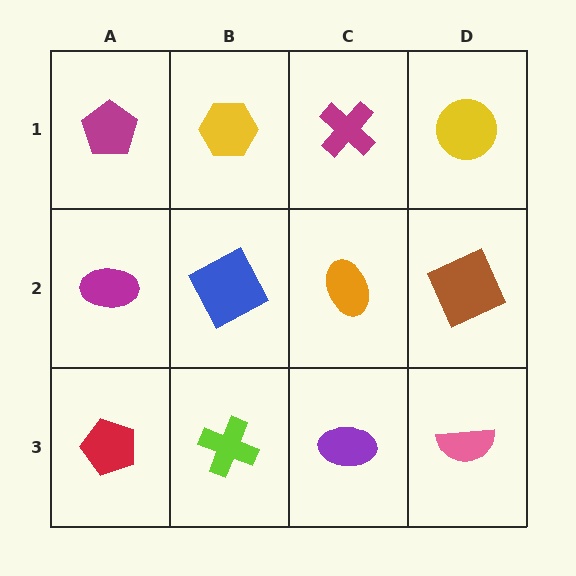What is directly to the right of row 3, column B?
A purple ellipse.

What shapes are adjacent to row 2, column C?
A magenta cross (row 1, column C), a purple ellipse (row 3, column C), a blue square (row 2, column B), a brown square (row 2, column D).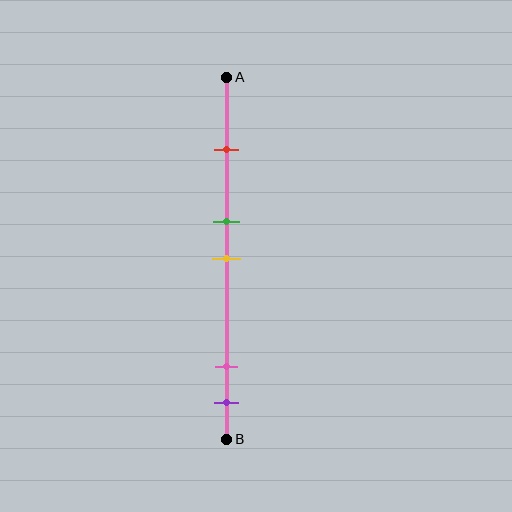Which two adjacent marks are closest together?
The green and yellow marks are the closest adjacent pair.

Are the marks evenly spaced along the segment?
No, the marks are not evenly spaced.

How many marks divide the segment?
There are 5 marks dividing the segment.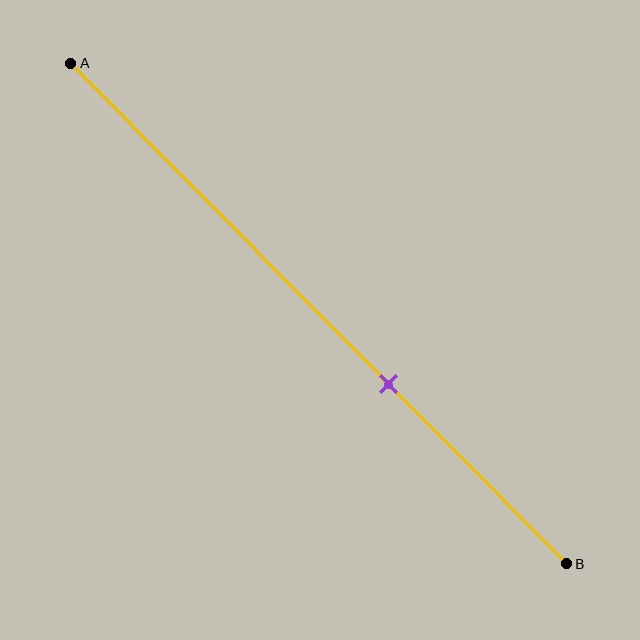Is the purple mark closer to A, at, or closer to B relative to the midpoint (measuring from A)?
The purple mark is closer to point B than the midpoint of segment AB.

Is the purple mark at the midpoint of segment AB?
No, the mark is at about 65% from A, not at the 50% midpoint.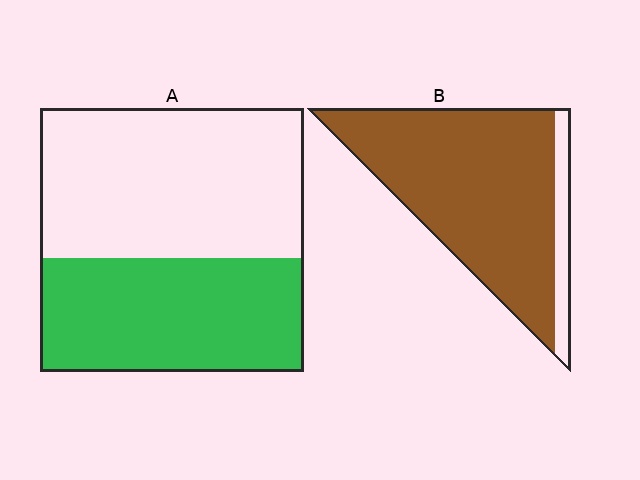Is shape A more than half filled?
No.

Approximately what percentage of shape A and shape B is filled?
A is approximately 45% and B is approximately 90%.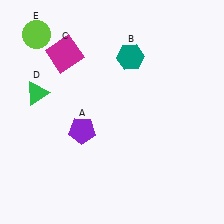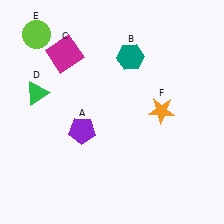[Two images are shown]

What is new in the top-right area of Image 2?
An orange star (F) was added in the top-right area of Image 2.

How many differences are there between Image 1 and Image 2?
There is 1 difference between the two images.